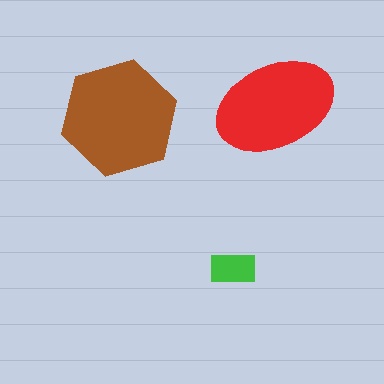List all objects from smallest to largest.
The green rectangle, the red ellipse, the brown hexagon.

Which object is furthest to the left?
The brown hexagon is leftmost.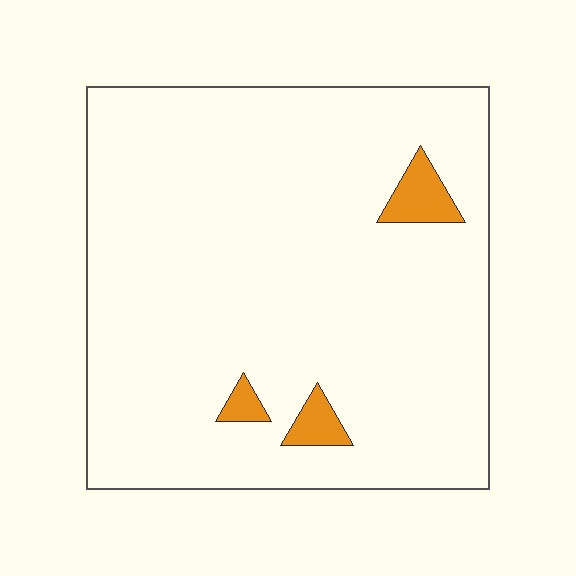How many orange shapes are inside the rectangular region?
3.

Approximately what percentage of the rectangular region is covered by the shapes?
Approximately 5%.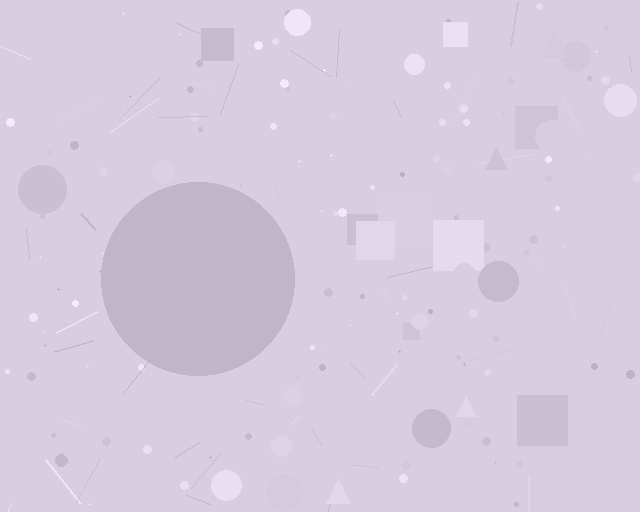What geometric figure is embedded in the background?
A circle is embedded in the background.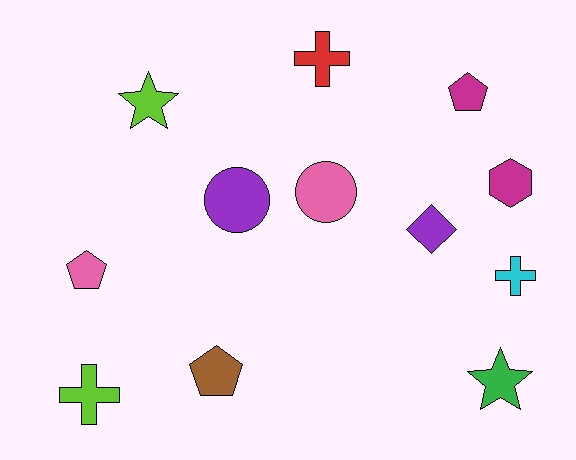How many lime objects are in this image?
There are 2 lime objects.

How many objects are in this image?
There are 12 objects.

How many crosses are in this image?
There are 3 crosses.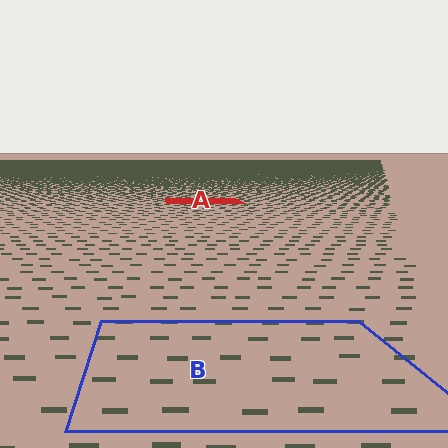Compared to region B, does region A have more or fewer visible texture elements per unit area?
Region A has more texture elements per unit area — they are packed more densely because it is farther away.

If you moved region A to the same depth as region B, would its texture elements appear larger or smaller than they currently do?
They would appear larger. At a closer depth, the same texture elements are projected at a bigger on-screen size.